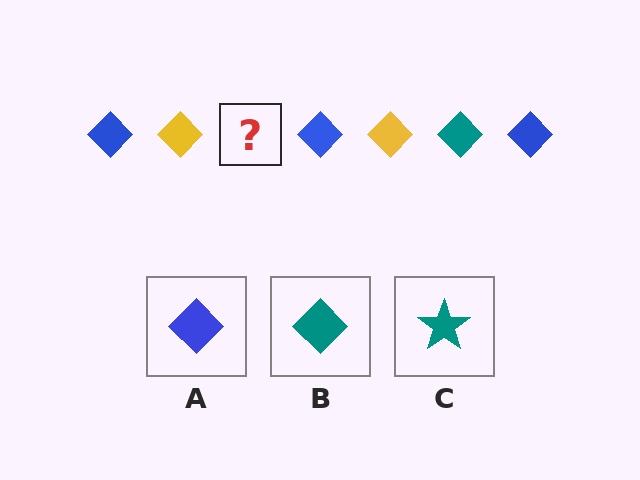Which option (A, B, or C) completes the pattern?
B.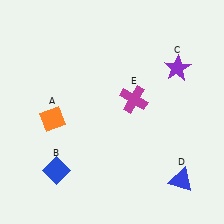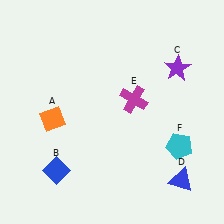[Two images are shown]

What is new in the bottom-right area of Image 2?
A cyan pentagon (F) was added in the bottom-right area of Image 2.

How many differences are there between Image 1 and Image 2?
There is 1 difference between the two images.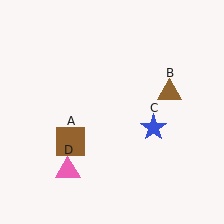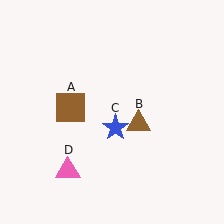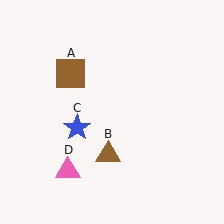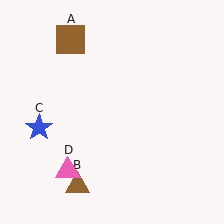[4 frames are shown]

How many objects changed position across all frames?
3 objects changed position: brown square (object A), brown triangle (object B), blue star (object C).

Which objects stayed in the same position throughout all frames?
Pink triangle (object D) remained stationary.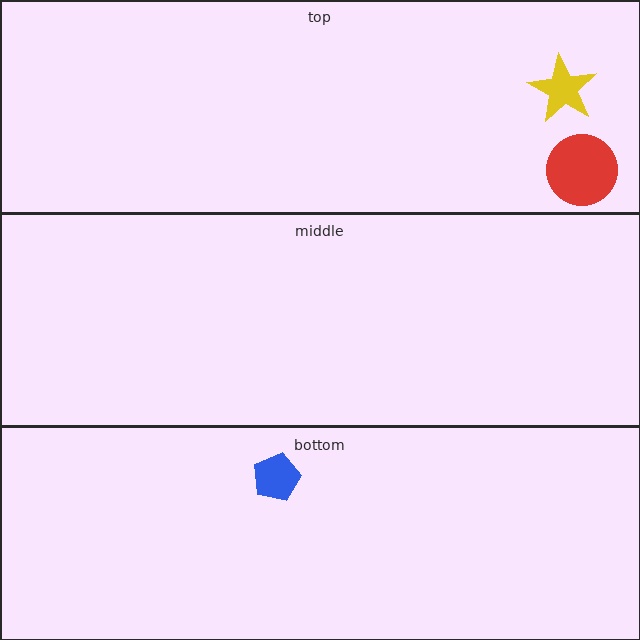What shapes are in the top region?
The yellow star, the red circle.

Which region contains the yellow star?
The top region.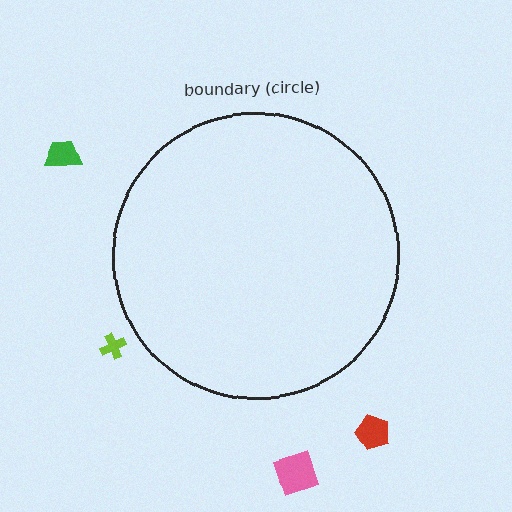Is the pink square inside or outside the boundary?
Outside.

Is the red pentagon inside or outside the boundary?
Outside.